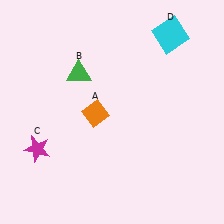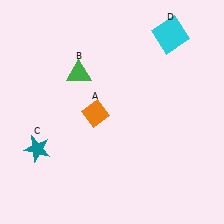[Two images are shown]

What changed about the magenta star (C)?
In Image 1, C is magenta. In Image 2, it changed to teal.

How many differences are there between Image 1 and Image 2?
There is 1 difference between the two images.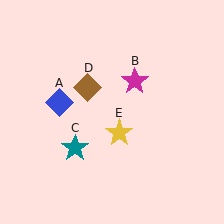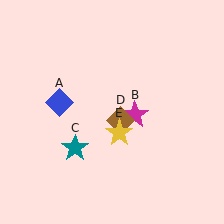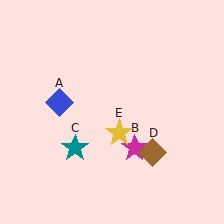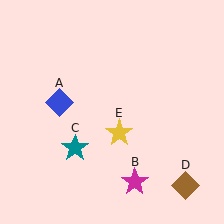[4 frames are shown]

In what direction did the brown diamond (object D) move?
The brown diamond (object D) moved down and to the right.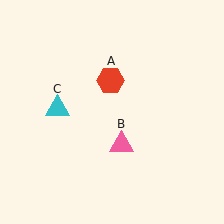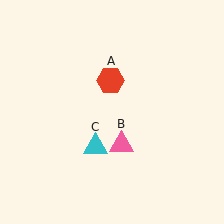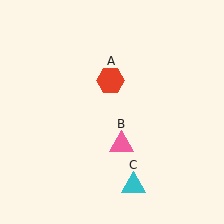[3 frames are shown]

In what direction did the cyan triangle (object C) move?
The cyan triangle (object C) moved down and to the right.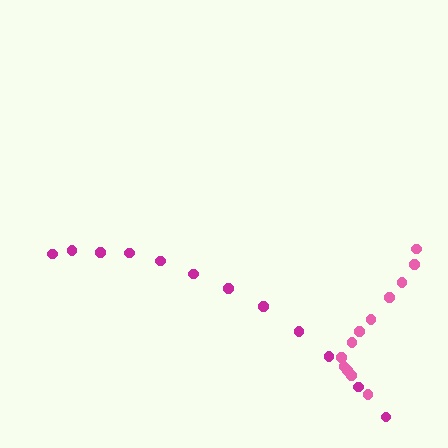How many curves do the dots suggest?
There are 2 distinct paths.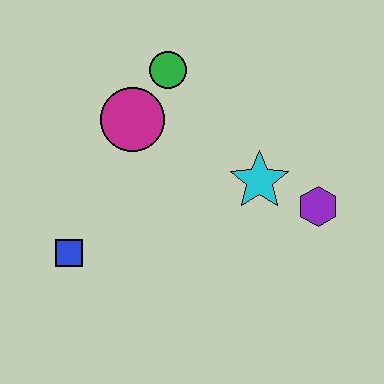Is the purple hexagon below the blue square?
No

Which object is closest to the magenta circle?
The green circle is closest to the magenta circle.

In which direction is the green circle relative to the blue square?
The green circle is above the blue square.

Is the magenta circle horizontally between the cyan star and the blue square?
Yes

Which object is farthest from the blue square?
The purple hexagon is farthest from the blue square.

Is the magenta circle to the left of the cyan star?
Yes